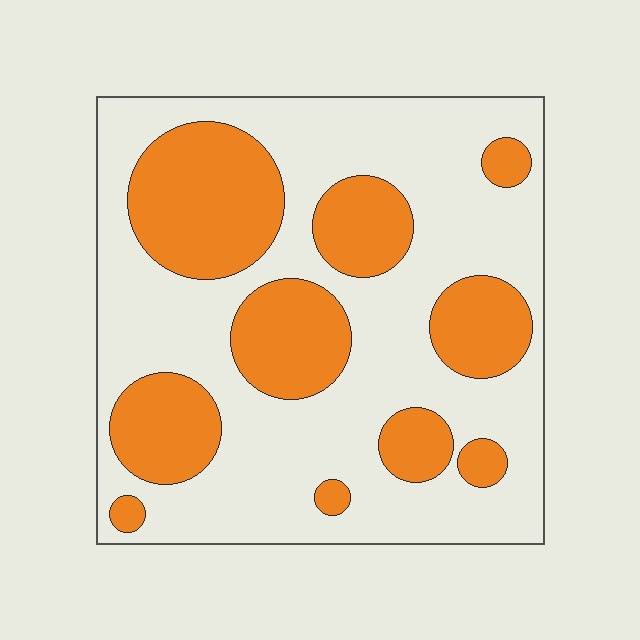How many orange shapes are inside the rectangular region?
10.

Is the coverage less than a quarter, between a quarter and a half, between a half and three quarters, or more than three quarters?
Between a quarter and a half.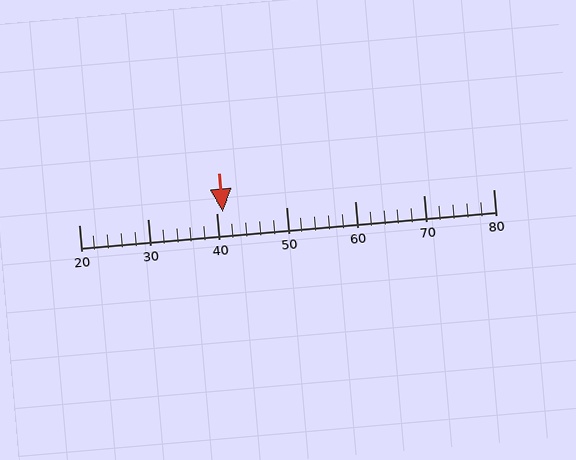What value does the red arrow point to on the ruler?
The red arrow points to approximately 41.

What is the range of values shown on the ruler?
The ruler shows values from 20 to 80.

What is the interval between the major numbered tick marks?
The major tick marks are spaced 10 units apart.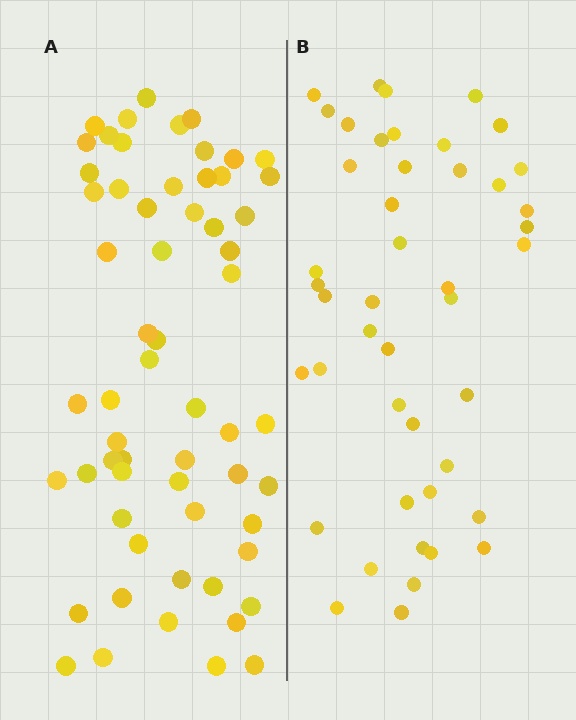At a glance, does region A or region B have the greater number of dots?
Region A (the left region) has more dots.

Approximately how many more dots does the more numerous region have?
Region A has approximately 15 more dots than region B.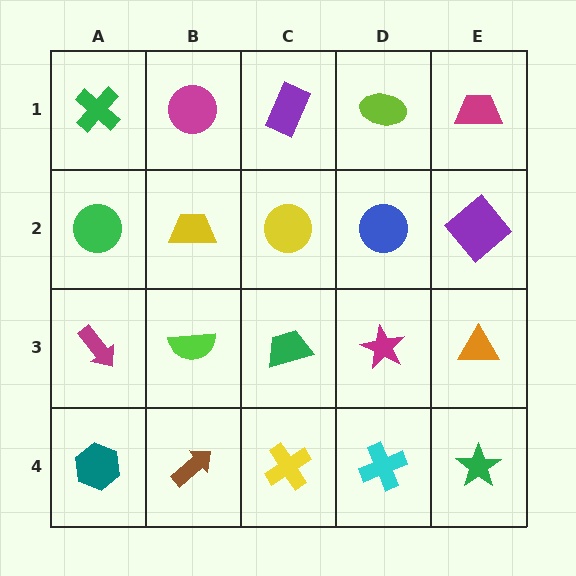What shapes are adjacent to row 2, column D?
A lime ellipse (row 1, column D), a magenta star (row 3, column D), a yellow circle (row 2, column C), a purple diamond (row 2, column E).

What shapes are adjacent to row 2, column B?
A magenta circle (row 1, column B), a lime semicircle (row 3, column B), a green circle (row 2, column A), a yellow circle (row 2, column C).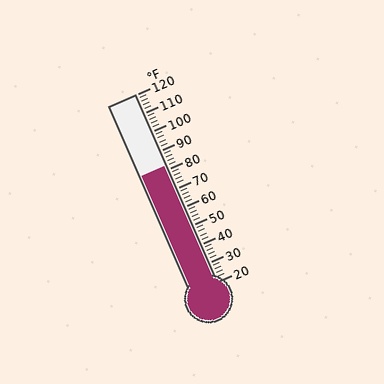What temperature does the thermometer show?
The thermometer shows approximately 82°F.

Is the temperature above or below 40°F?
The temperature is above 40°F.